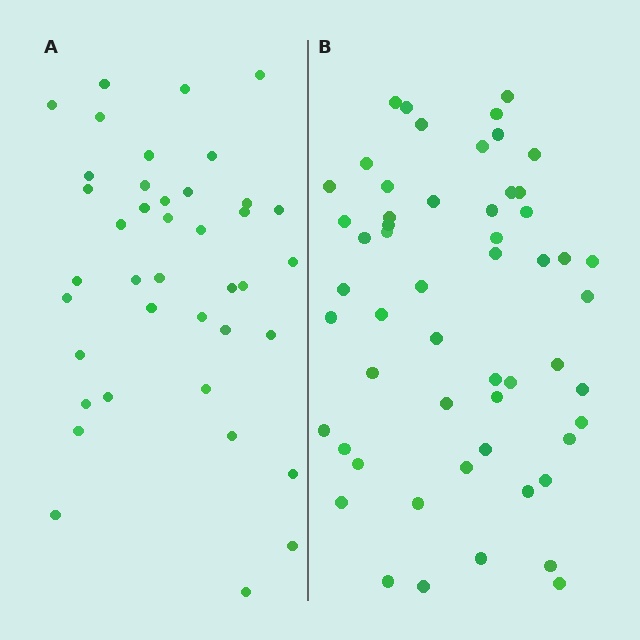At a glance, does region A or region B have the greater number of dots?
Region B (the right region) has more dots.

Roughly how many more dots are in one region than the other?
Region B has approximately 15 more dots than region A.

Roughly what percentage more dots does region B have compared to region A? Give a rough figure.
About 40% more.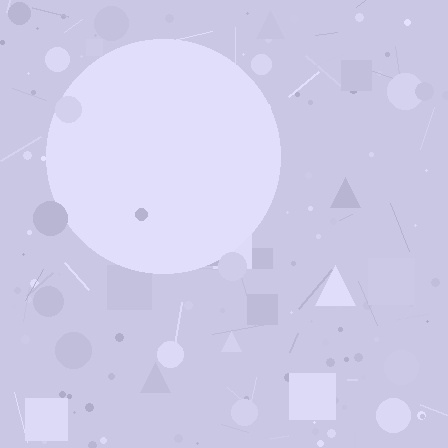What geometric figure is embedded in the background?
A circle is embedded in the background.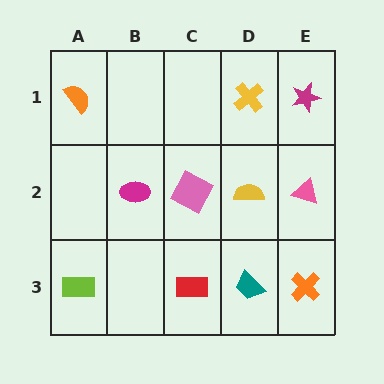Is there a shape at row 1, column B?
No, that cell is empty.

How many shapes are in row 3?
4 shapes.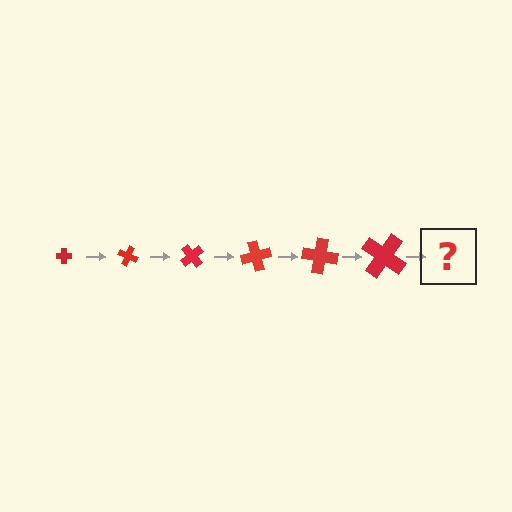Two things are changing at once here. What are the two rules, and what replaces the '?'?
The two rules are that the cross grows larger each step and it rotates 25 degrees each step. The '?' should be a cross, larger than the previous one and rotated 150 degrees from the start.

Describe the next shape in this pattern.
It should be a cross, larger than the previous one and rotated 150 degrees from the start.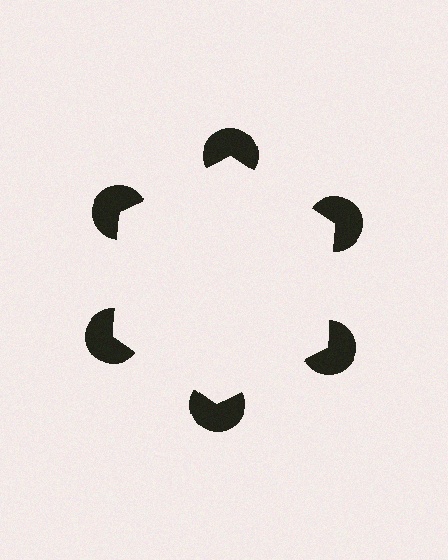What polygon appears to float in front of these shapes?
An illusory hexagon — its edges are inferred from the aligned wedge cuts in the pac-man discs, not physically drawn.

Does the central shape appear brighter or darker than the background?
It typically appears slightly brighter than the background, even though no actual brightness change is drawn.